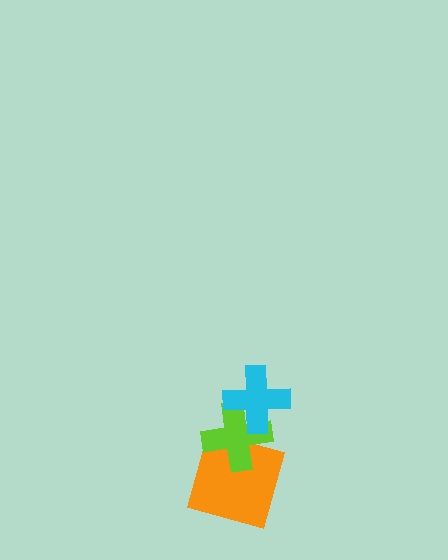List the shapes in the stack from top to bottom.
From top to bottom: the cyan cross, the lime cross, the orange square.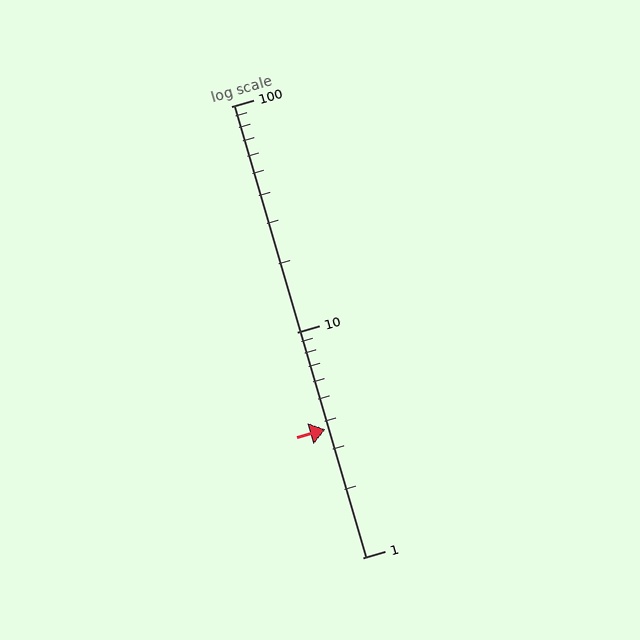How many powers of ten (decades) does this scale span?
The scale spans 2 decades, from 1 to 100.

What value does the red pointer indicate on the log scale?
The pointer indicates approximately 3.7.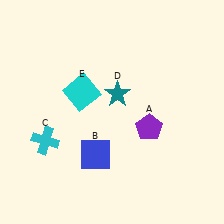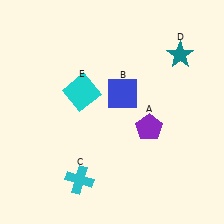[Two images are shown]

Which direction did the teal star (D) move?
The teal star (D) moved right.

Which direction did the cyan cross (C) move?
The cyan cross (C) moved down.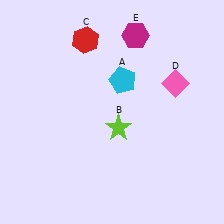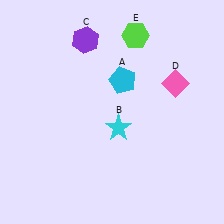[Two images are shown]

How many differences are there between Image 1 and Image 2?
There are 3 differences between the two images.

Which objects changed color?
B changed from lime to cyan. C changed from red to purple. E changed from magenta to lime.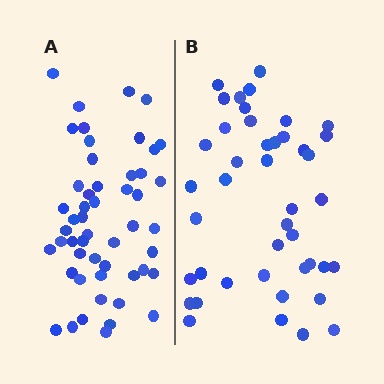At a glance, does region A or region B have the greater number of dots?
Region A (the left region) has more dots.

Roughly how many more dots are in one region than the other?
Region A has roughly 8 or so more dots than region B.